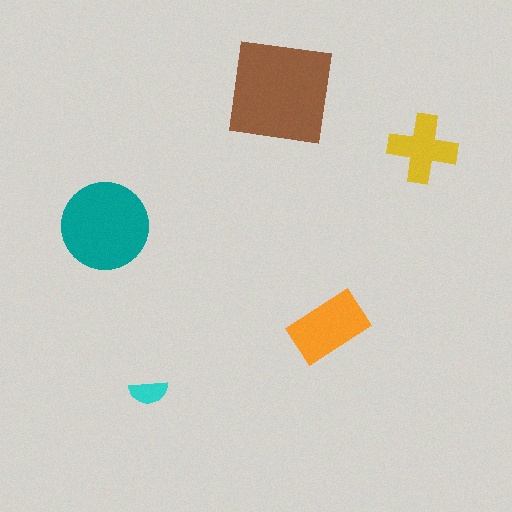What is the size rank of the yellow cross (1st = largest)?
4th.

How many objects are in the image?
There are 5 objects in the image.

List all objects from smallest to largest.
The cyan semicircle, the yellow cross, the orange rectangle, the teal circle, the brown square.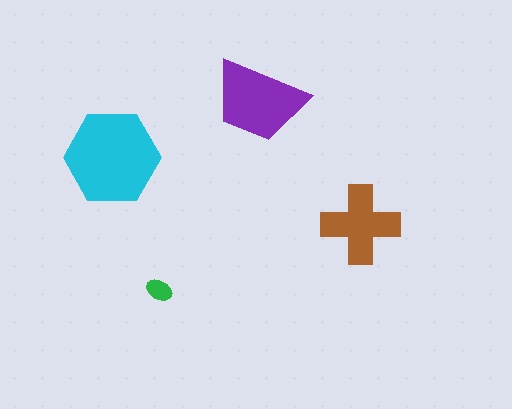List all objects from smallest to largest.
The green ellipse, the brown cross, the purple trapezoid, the cyan hexagon.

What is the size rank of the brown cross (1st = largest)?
3rd.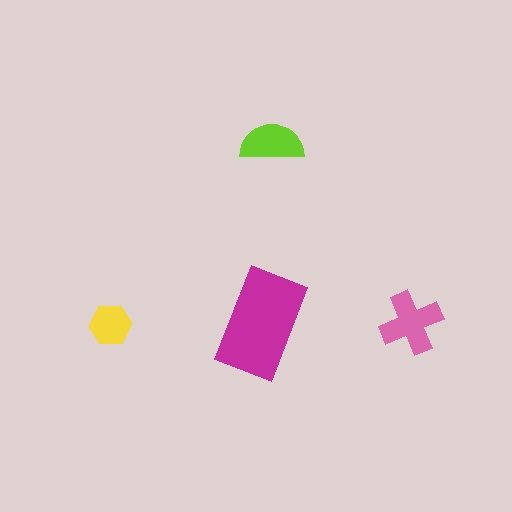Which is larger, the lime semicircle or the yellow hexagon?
The lime semicircle.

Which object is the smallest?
The yellow hexagon.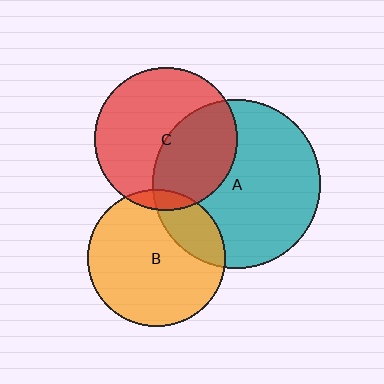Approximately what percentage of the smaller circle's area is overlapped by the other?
Approximately 5%.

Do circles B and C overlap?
Yes.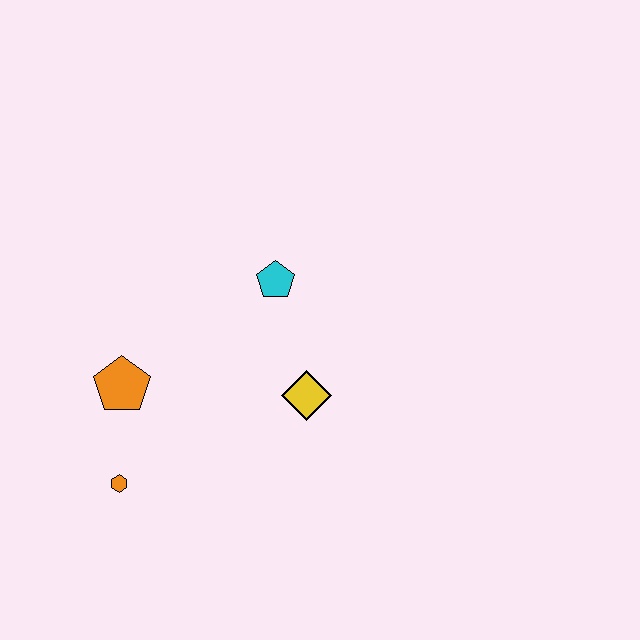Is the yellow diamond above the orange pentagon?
No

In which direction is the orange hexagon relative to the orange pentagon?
The orange hexagon is below the orange pentagon.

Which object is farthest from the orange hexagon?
The cyan pentagon is farthest from the orange hexagon.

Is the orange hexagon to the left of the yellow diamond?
Yes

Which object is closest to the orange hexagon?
The orange pentagon is closest to the orange hexagon.